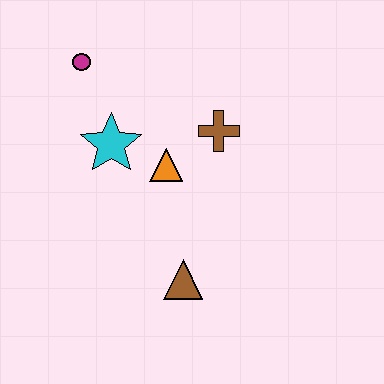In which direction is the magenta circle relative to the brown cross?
The magenta circle is to the left of the brown cross.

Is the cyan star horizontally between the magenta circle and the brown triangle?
Yes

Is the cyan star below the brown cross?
Yes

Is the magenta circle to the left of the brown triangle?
Yes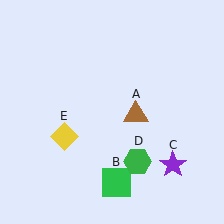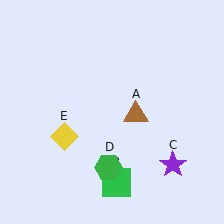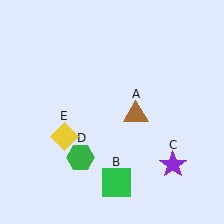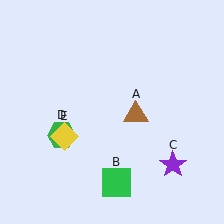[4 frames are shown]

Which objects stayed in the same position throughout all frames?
Brown triangle (object A) and green square (object B) and purple star (object C) and yellow diamond (object E) remained stationary.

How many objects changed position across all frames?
1 object changed position: green hexagon (object D).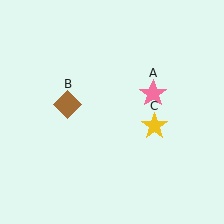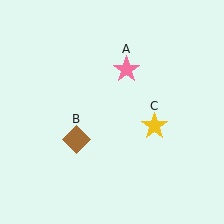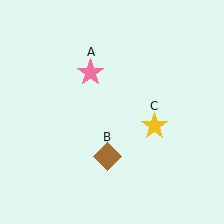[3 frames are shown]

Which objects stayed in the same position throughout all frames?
Yellow star (object C) remained stationary.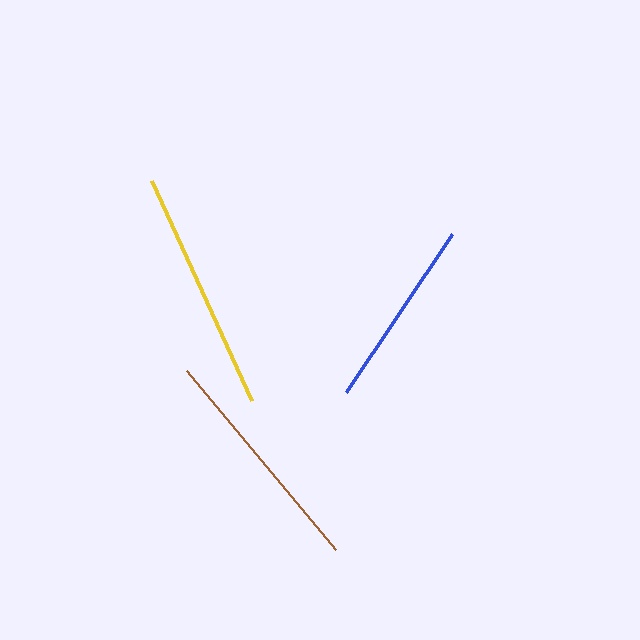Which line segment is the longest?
The yellow line is the longest at approximately 241 pixels.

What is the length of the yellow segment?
The yellow segment is approximately 241 pixels long.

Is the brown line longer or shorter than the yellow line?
The yellow line is longer than the brown line.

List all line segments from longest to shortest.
From longest to shortest: yellow, brown, blue.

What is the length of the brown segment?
The brown segment is approximately 233 pixels long.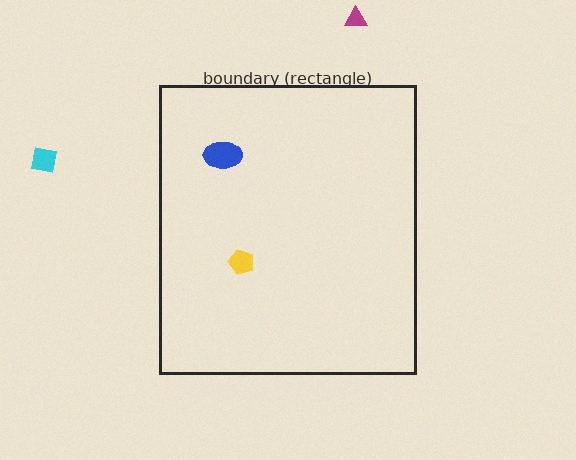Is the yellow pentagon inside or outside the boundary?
Inside.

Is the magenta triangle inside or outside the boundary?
Outside.